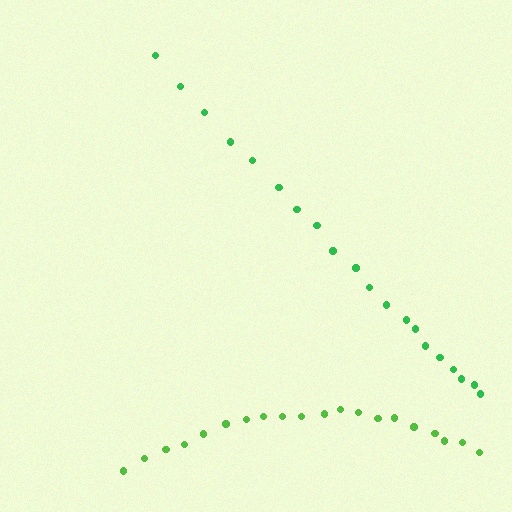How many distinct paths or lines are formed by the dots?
There are 2 distinct paths.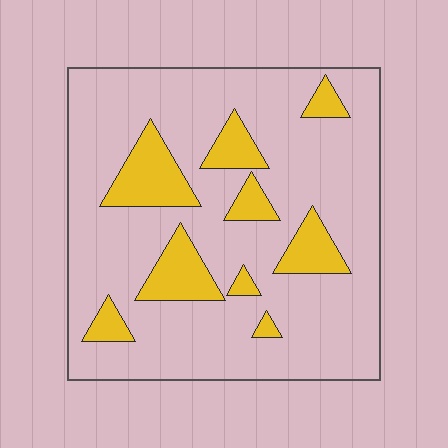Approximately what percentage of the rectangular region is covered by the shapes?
Approximately 20%.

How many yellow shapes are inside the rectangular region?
9.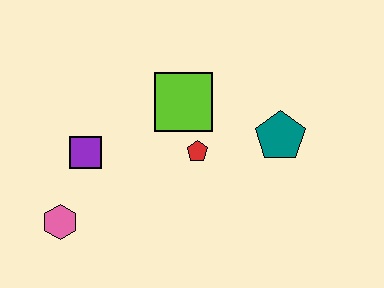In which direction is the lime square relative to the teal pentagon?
The lime square is to the left of the teal pentagon.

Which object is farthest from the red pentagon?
The pink hexagon is farthest from the red pentagon.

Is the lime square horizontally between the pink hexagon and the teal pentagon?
Yes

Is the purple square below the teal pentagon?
Yes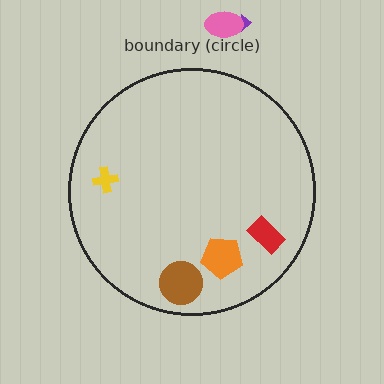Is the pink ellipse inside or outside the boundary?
Outside.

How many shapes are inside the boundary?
4 inside, 2 outside.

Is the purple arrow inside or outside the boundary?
Outside.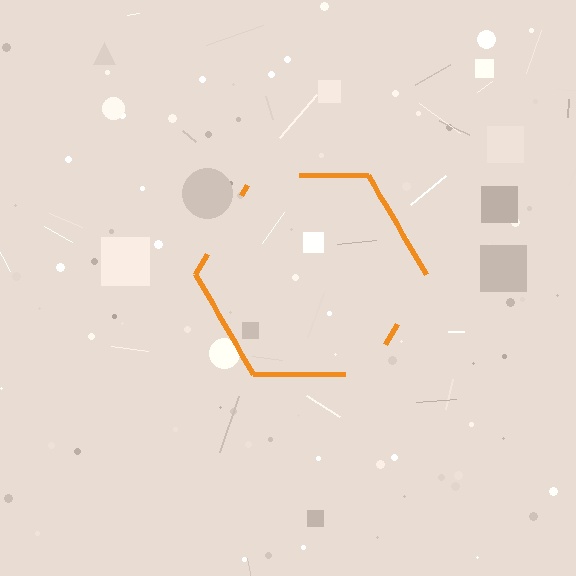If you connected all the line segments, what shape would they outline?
They would outline a hexagon.